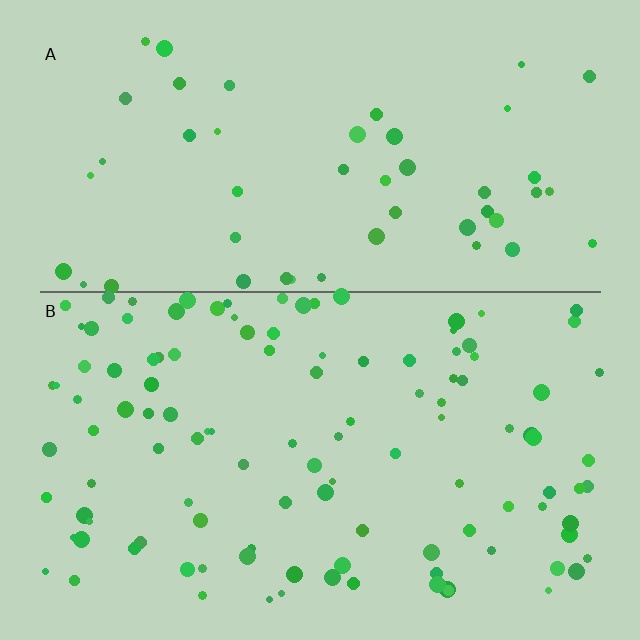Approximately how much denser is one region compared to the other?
Approximately 2.3× — region B over region A.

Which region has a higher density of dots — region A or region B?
B (the bottom).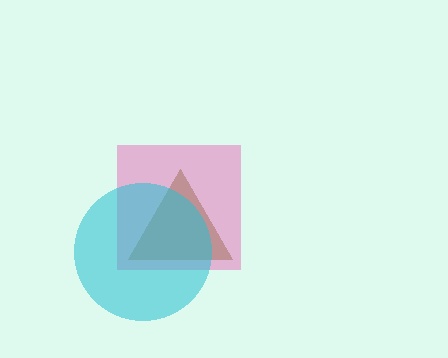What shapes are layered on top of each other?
The layered shapes are: a pink square, a brown triangle, a cyan circle.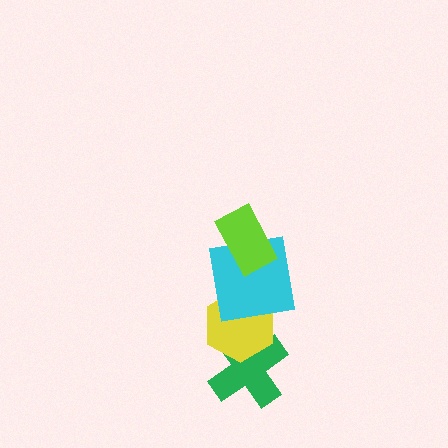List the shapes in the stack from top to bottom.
From top to bottom: the lime rectangle, the cyan square, the yellow hexagon, the green cross.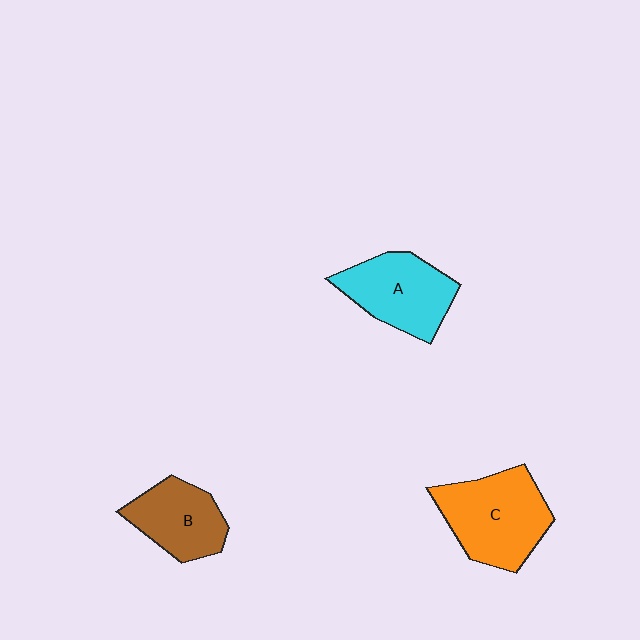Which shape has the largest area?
Shape C (orange).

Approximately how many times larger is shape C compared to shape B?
Approximately 1.4 times.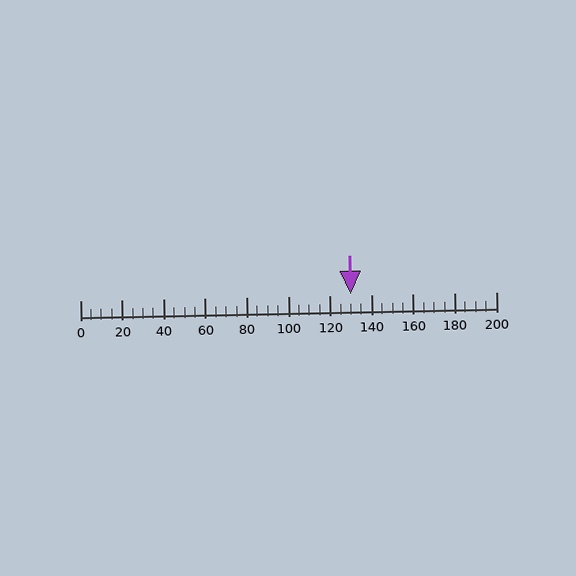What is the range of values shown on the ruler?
The ruler shows values from 0 to 200.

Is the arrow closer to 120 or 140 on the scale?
The arrow is closer to 140.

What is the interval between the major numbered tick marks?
The major tick marks are spaced 20 units apart.